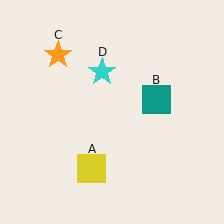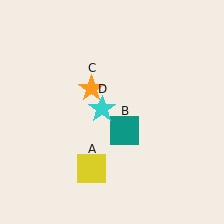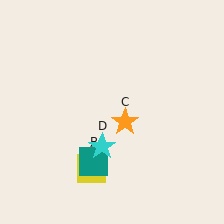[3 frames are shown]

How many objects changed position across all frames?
3 objects changed position: teal square (object B), orange star (object C), cyan star (object D).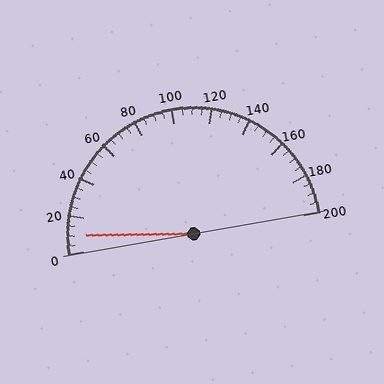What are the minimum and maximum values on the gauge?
The gauge ranges from 0 to 200.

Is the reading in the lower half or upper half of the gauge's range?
The reading is in the lower half of the range (0 to 200).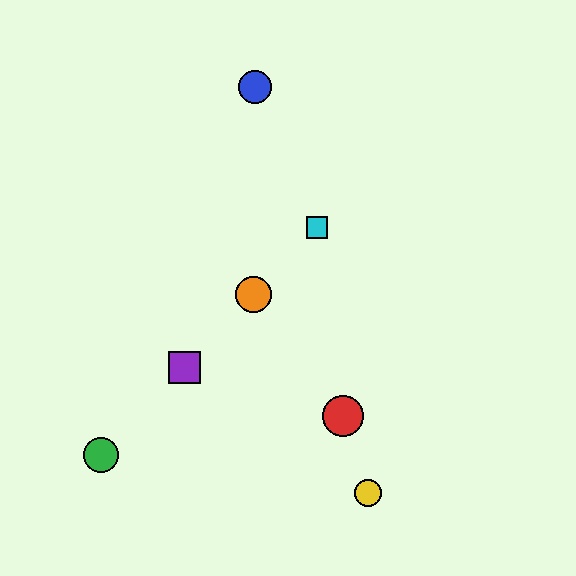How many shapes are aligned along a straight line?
4 shapes (the green circle, the purple square, the orange circle, the cyan square) are aligned along a straight line.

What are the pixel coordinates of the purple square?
The purple square is at (185, 367).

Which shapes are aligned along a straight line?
The green circle, the purple square, the orange circle, the cyan square are aligned along a straight line.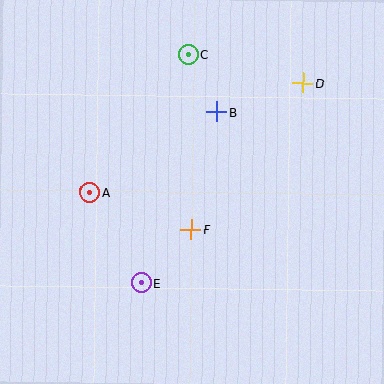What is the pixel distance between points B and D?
The distance between B and D is 91 pixels.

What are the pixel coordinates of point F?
Point F is at (191, 230).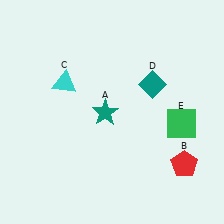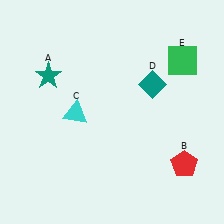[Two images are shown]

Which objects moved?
The objects that moved are: the teal star (A), the cyan triangle (C), the green square (E).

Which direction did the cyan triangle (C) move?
The cyan triangle (C) moved down.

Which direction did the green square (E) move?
The green square (E) moved up.